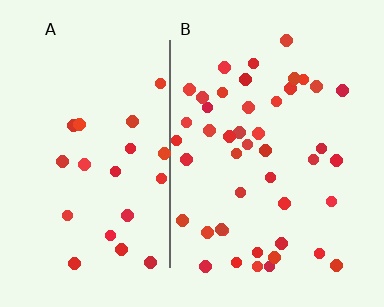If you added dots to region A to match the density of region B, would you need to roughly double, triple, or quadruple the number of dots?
Approximately double.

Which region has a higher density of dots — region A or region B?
B (the right).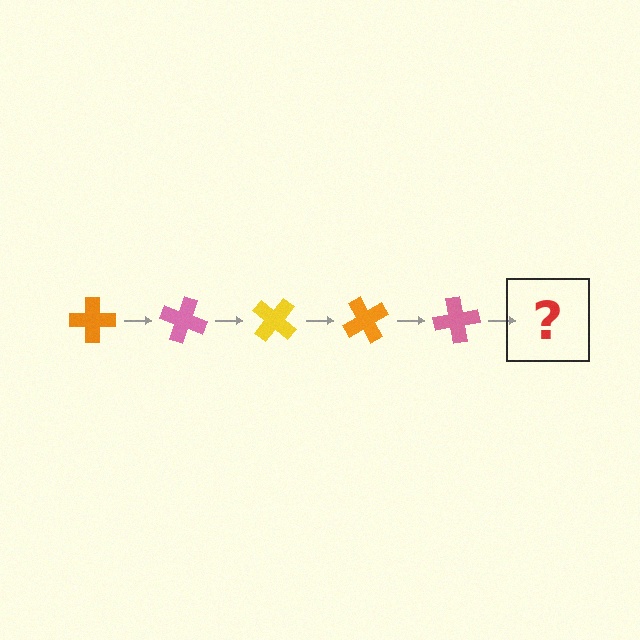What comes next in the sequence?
The next element should be a yellow cross, rotated 100 degrees from the start.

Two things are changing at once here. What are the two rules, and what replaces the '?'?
The two rules are that it rotates 20 degrees each step and the color cycles through orange, pink, and yellow. The '?' should be a yellow cross, rotated 100 degrees from the start.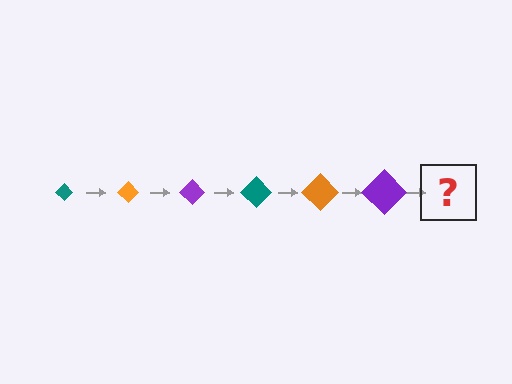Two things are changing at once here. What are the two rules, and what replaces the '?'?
The two rules are that the diamond grows larger each step and the color cycles through teal, orange, and purple. The '?' should be a teal diamond, larger than the previous one.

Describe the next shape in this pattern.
It should be a teal diamond, larger than the previous one.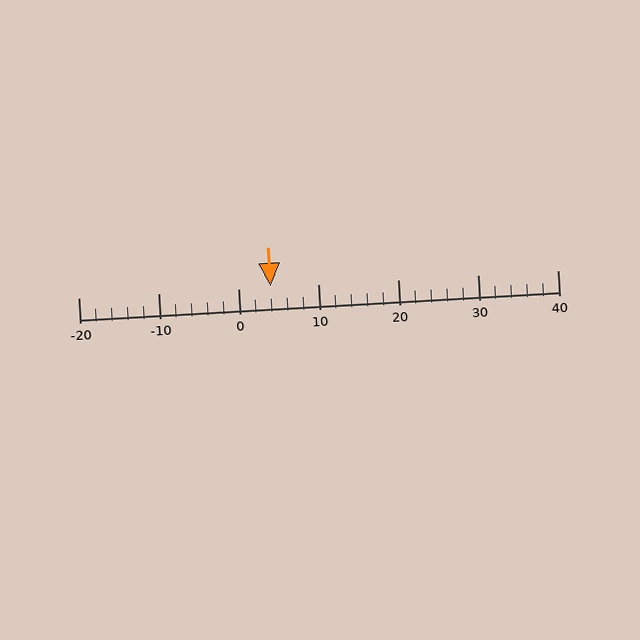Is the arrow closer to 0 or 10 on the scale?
The arrow is closer to 0.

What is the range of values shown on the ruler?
The ruler shows values from -20 to 40.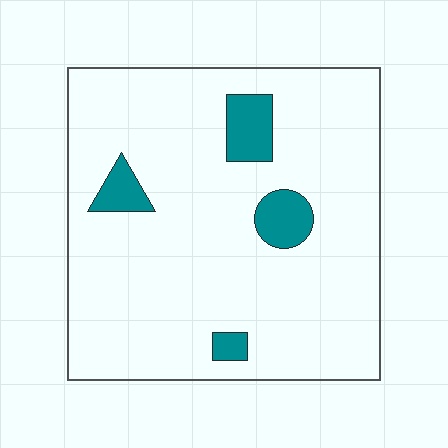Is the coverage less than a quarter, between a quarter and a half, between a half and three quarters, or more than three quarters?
Less than a quarter.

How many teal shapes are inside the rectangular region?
4.